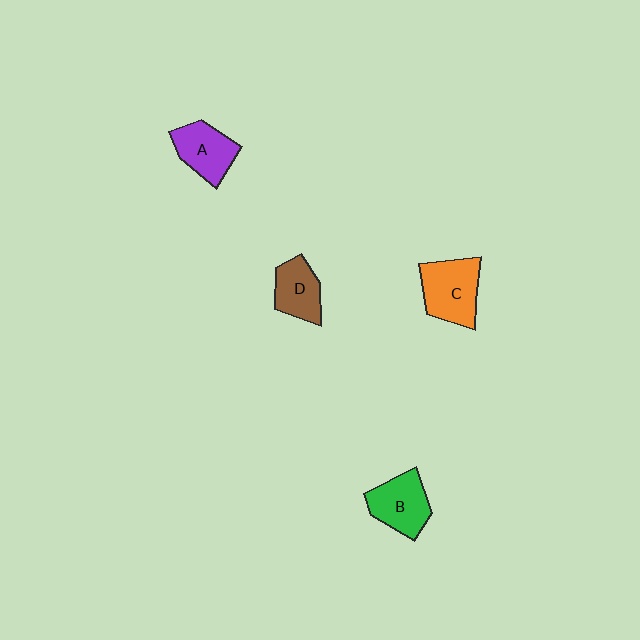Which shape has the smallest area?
Shape D (brown).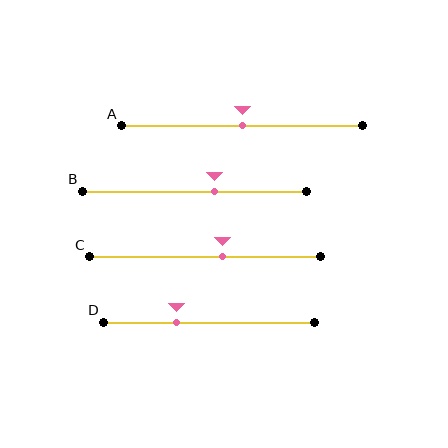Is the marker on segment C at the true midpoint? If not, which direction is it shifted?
No, the marker on segment C is shifted to the right by about 7% of the segment length.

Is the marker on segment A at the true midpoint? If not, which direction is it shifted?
Yes, the marker on segment A is at the true midpoint.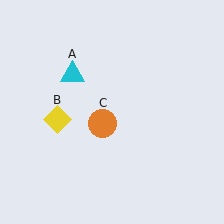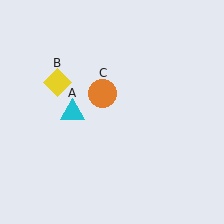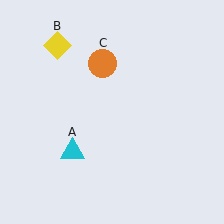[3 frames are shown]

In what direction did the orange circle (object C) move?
The orange circle (object C) moved up.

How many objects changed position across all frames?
3 objects changed position: cyan triangle (object A), yellow diamond (object B), orange circle (object C).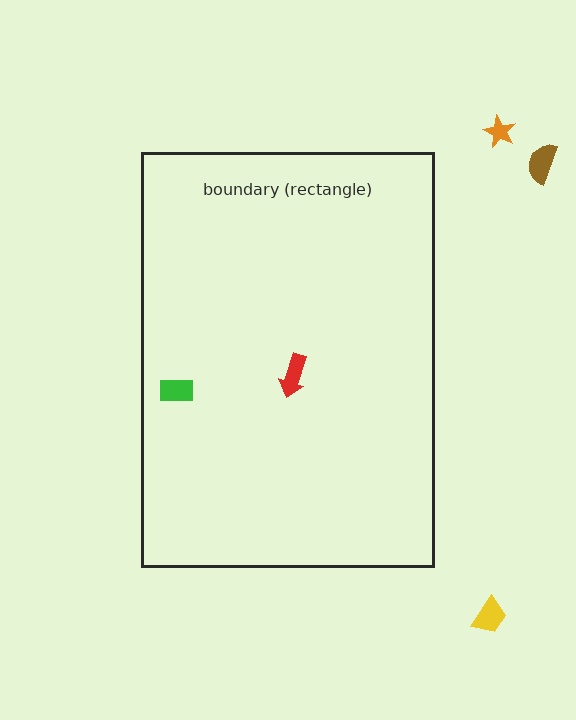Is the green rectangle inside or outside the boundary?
Inside.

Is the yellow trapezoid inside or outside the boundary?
Outside.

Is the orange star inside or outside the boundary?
Outside.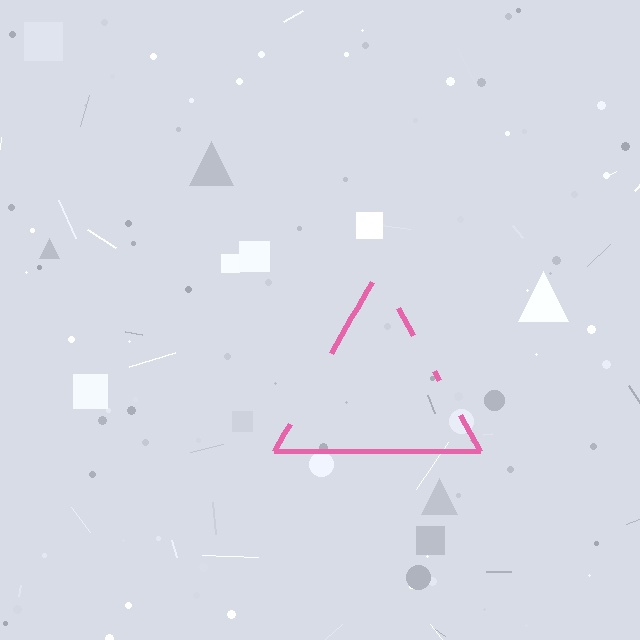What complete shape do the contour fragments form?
The contour fragments form a triangle.